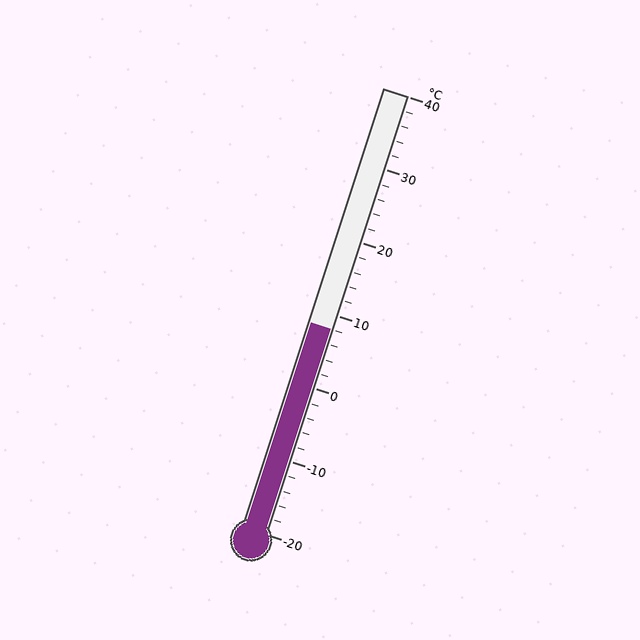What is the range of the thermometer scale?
The thermometer scale ranges from -20°C to 40°C.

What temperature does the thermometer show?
The thermometer shows approximately 8°C.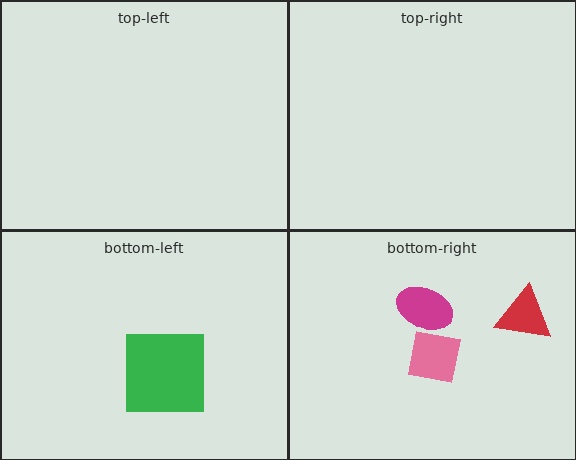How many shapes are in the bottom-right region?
3.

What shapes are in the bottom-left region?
The green square.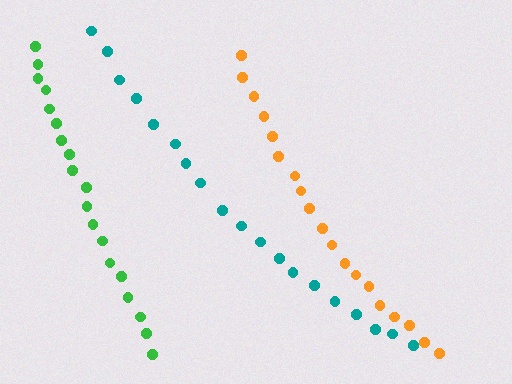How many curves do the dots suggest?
There are 3 distinct paths.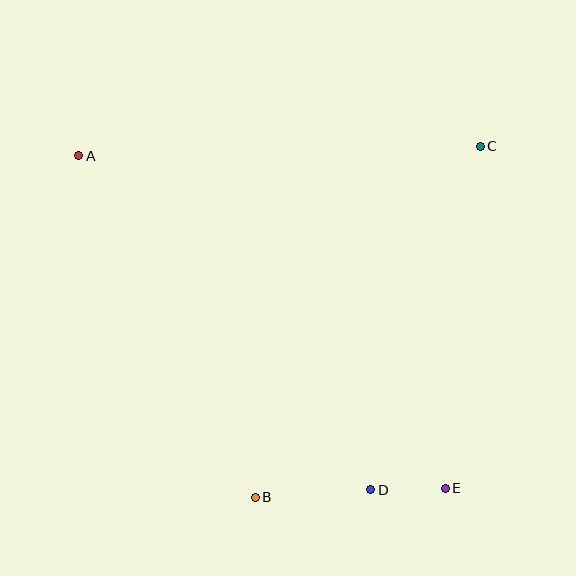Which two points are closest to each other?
Points D and E are closest to each other.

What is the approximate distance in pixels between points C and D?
The distance between C and D is approximately 361 pixels.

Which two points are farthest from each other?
Points A and E are farthest from each other.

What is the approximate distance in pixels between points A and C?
The distance between A and C is approximately 402 pixels.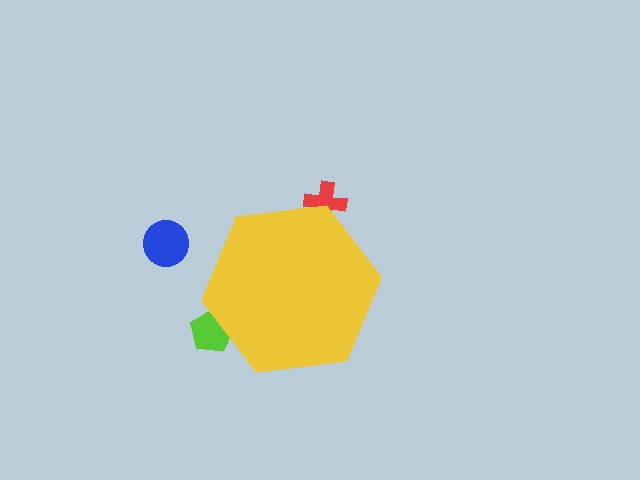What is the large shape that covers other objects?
A yellow hexagon.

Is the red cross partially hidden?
Yes, the red cross is partially hidden behind the yellow hexagon.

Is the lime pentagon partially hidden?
Yes, the lime pentagon is partially hidden behind the yellow hexagon.